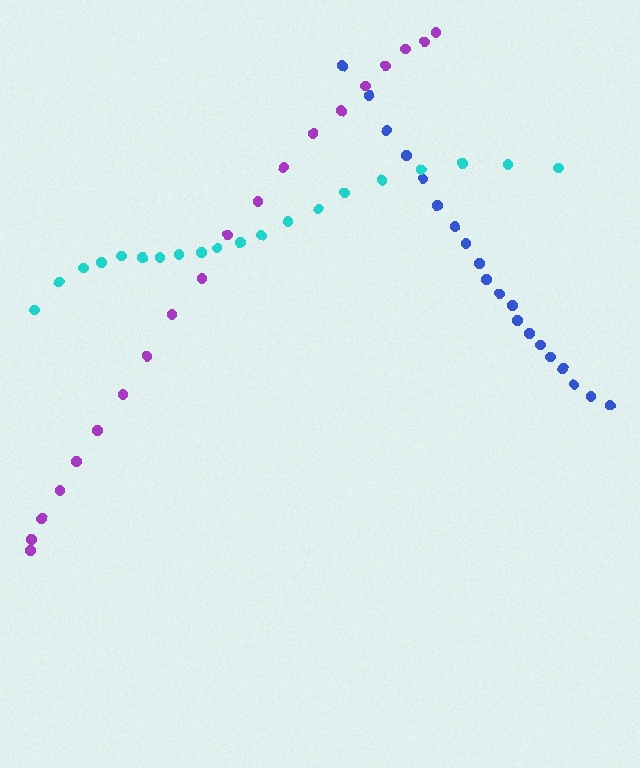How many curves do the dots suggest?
There are 3 distinct paths.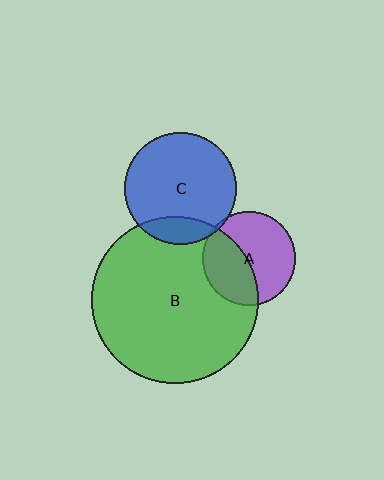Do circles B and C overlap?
Yes.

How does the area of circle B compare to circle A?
Approximately 3.2 times.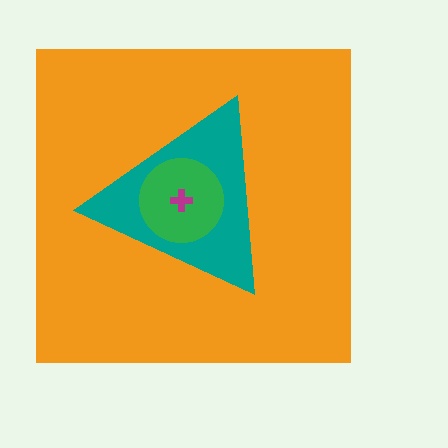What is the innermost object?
The magenta cross.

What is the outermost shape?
The orange square.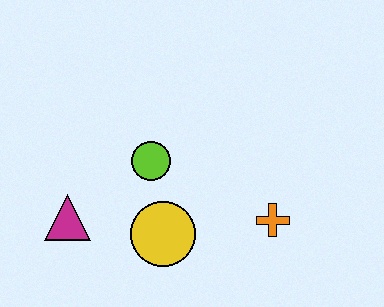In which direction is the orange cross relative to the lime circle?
The orange cross is to the right of the lime circle.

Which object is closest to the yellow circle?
The lime circle is closest to the yellow circle.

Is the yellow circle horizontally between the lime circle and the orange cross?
Yes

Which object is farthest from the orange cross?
The magenta triangle is farthest from the orange cross.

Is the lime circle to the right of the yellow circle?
No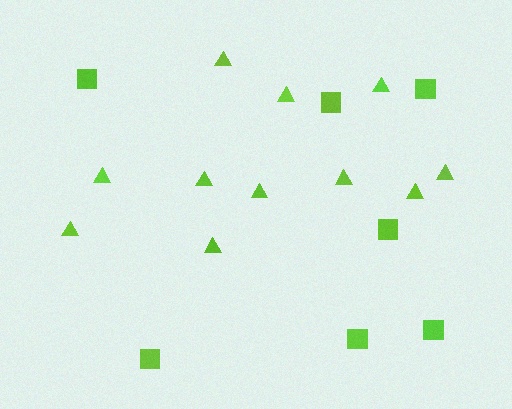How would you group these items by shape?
There are 2 groups: one group of triangles (11) and one group of squares (7).